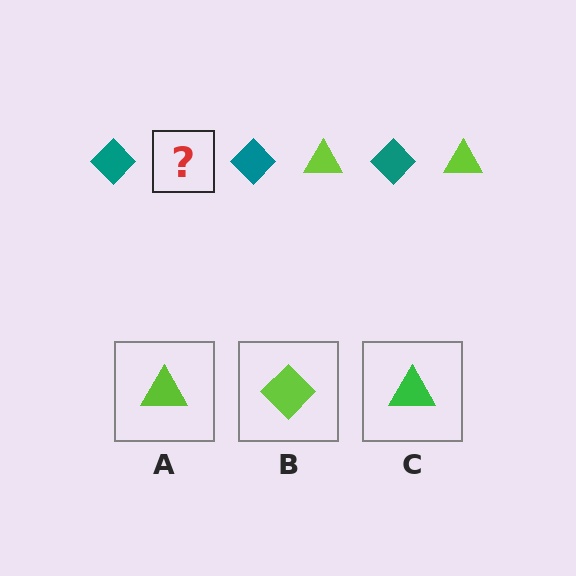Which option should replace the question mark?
Option A.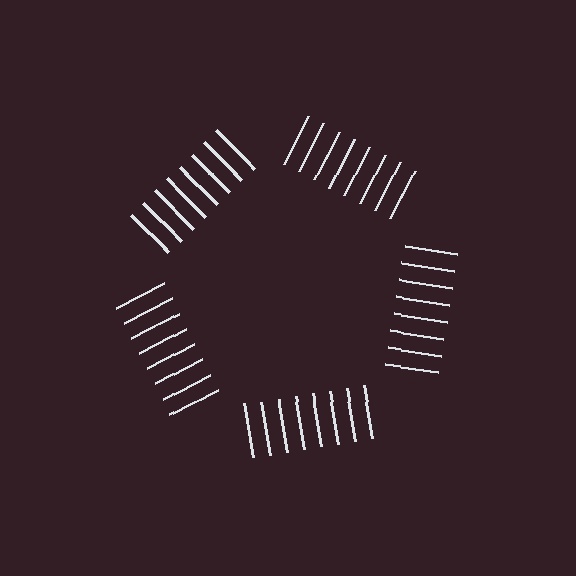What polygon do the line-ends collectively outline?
An illusory pentagon — the line segments terminate on its edges but no continuous stroke is drawn.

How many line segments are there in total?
40 — 8 along each of the 5 edges.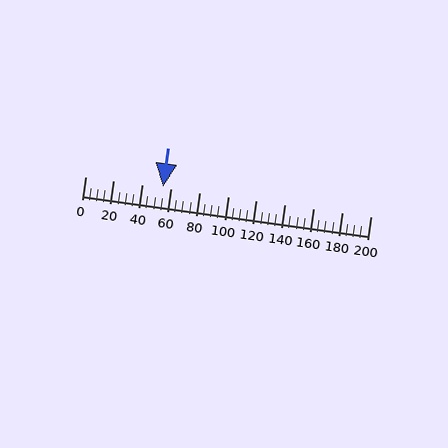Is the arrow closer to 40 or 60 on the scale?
The arrow is closer to 60.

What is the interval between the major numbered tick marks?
The major tick marks are spaced 20 units apart.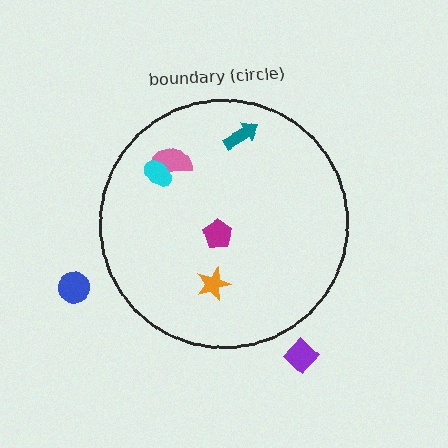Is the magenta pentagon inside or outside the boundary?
Inside.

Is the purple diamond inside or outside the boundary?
Outside.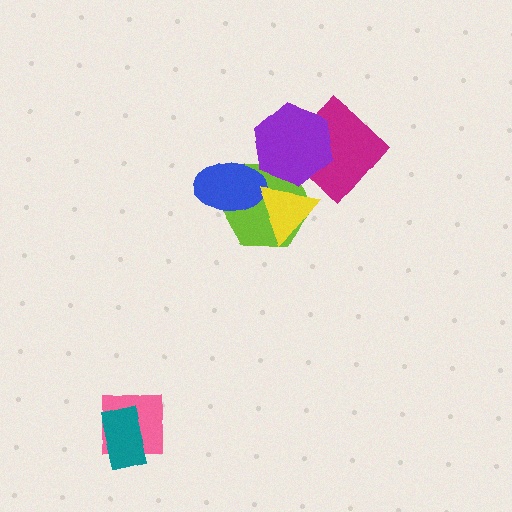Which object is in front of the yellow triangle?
The purple hexagon is in front of the yellow triangle.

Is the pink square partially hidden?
Yes, it is partially covered by another shape.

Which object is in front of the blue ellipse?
The yellow triangle is in front of the blue ellipse.